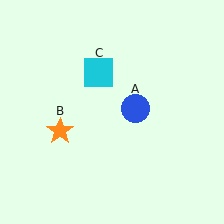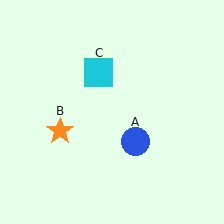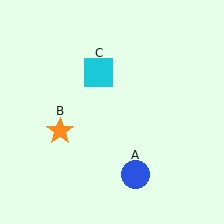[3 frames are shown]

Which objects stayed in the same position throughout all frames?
Orange star (object B) and cyan square (object C) remained stationary.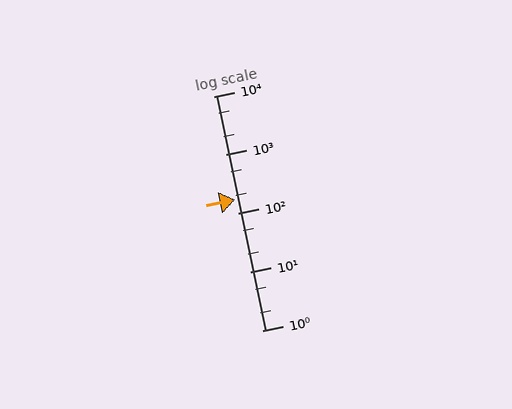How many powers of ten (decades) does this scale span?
The scale spans 4 decades, from 1 to 10000.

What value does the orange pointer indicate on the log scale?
The pointer indicates approximately 170.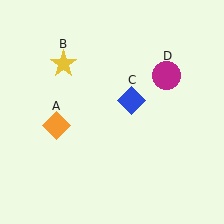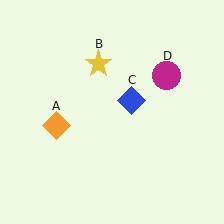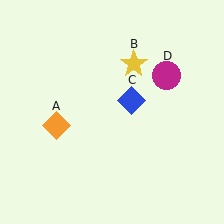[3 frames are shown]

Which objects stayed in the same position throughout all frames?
Orange diamond (object A) and blue diamond (object C) and magenta circle (object D) remained stationary.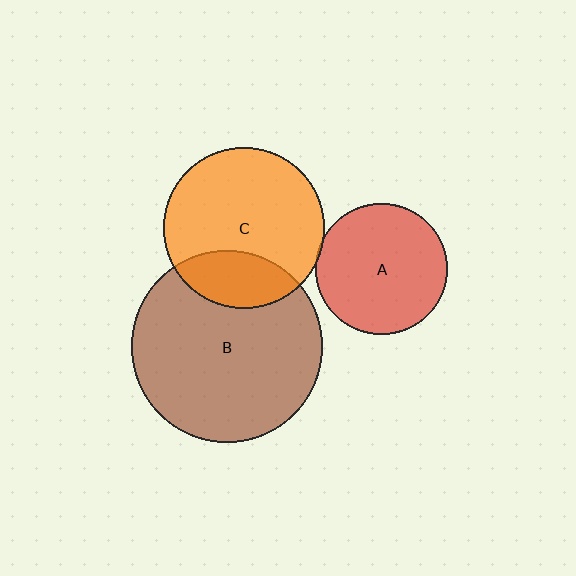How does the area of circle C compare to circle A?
Approximately 1.5 times.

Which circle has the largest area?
Circle B (brown).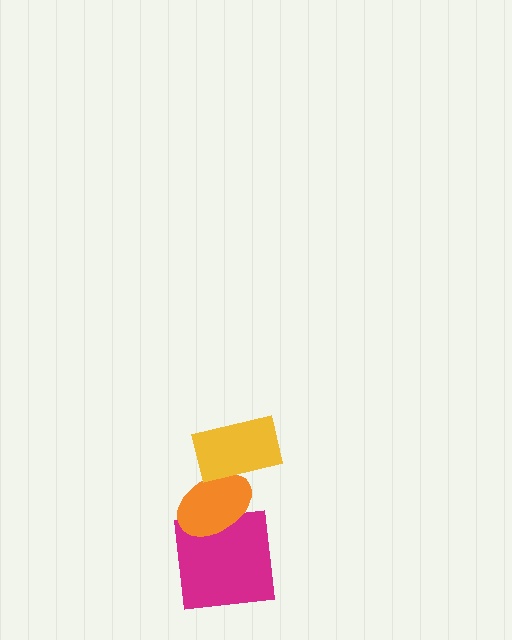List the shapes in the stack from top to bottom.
From top to bottom: the yellow rectangle, the orange ellipse, the magenta square.